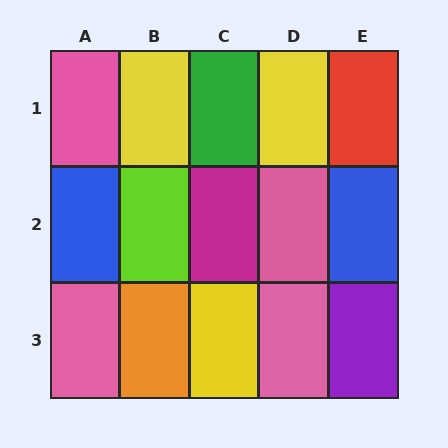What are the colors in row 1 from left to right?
Pink, yellow, green, yellow, red.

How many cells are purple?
1 cell is purple.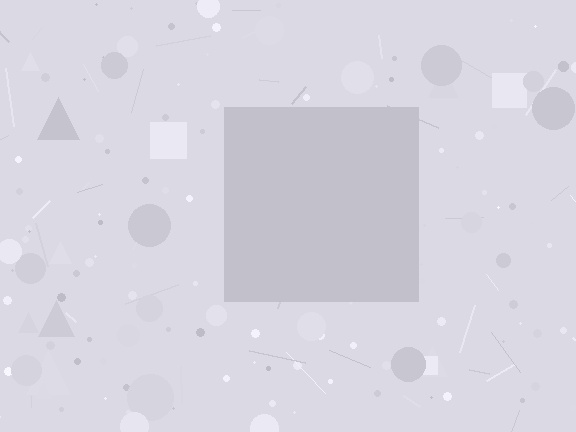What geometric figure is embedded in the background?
A square is embedded in the background.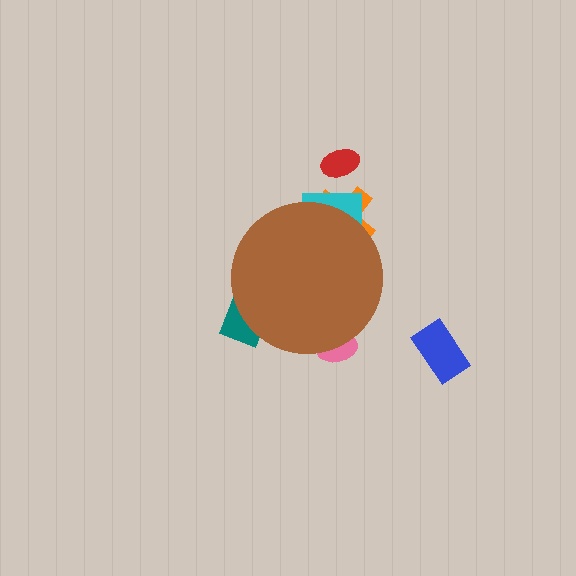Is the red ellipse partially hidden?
No, the red ellipse is fully visible.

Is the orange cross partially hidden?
Yes, the orange cross is partially hidden behind the brown circle.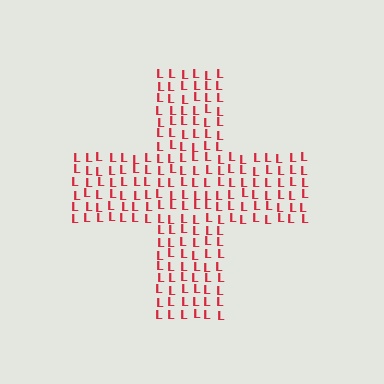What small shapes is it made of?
It is made of small letter L's.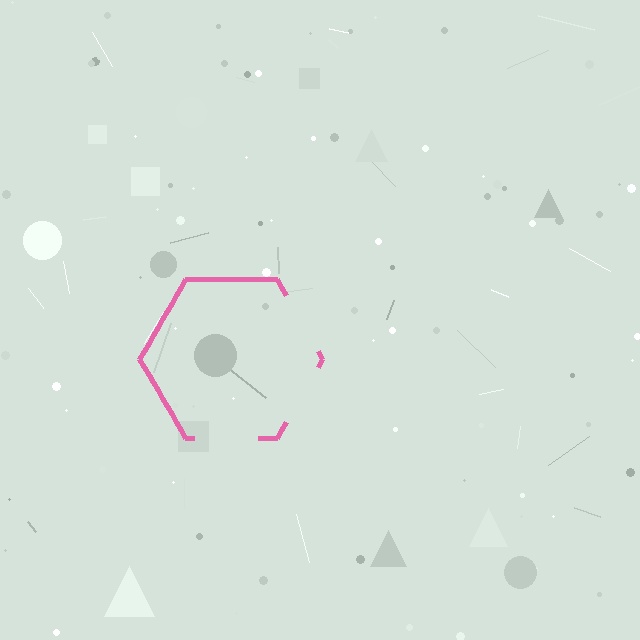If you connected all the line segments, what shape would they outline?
They would outline a hexagon.